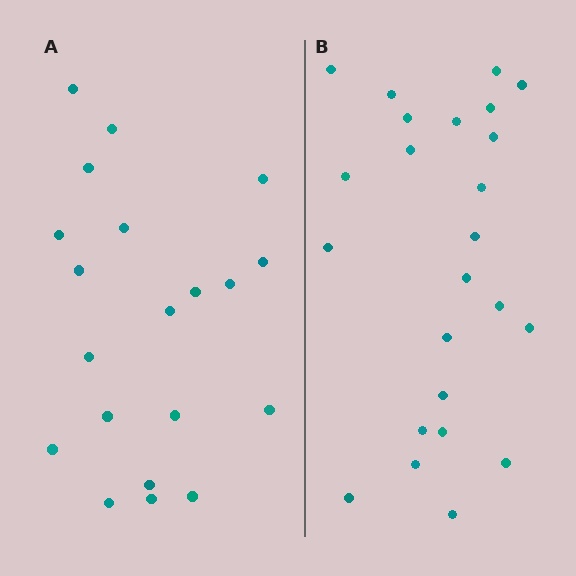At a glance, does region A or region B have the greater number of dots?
Region B (the right region) has more dots.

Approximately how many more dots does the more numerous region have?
Region B has about 4 more dots than region A.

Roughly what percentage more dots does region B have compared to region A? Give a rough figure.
About 20% more.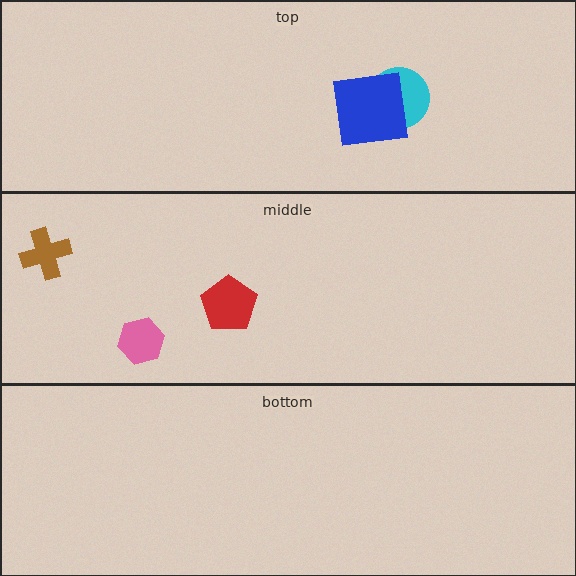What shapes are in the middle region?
The brown cross, the pink hexagon, the red pentagon.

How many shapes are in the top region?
2.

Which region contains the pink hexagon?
The middle region.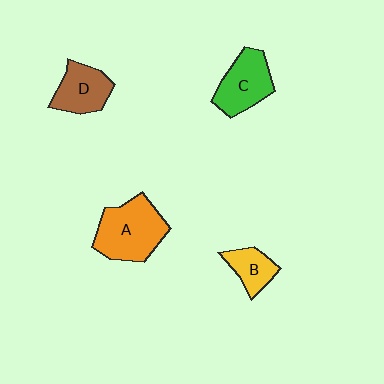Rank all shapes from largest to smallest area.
From largest to smallest: A (orange), C (green), D (brown), B (yellow).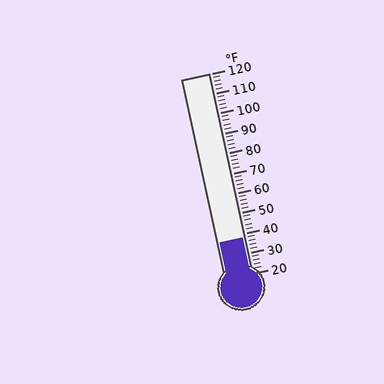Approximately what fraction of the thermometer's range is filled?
The thermometer is filled to approximately 20% of its range.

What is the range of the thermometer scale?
The thermometer scale ranges from 20°F to 120°F.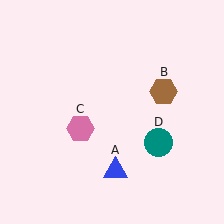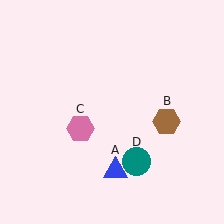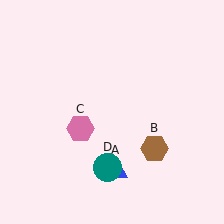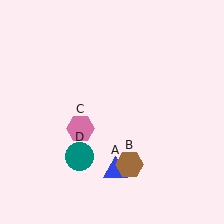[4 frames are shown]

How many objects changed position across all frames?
2 objects changed position: brown hexagon (object B), teal circle (object D).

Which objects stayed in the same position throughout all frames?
Blue triangle (object A) and pink hexagon (object C) remained stationary.